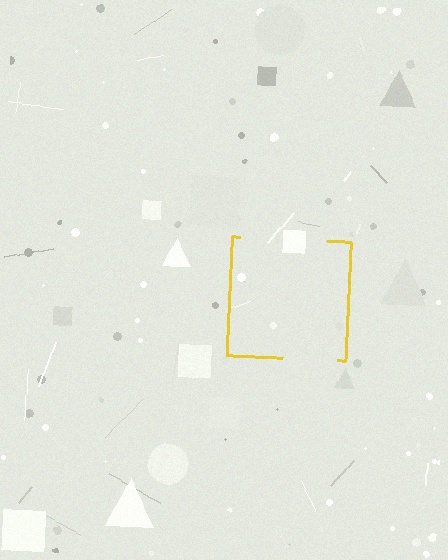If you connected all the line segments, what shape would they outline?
They would outline a square.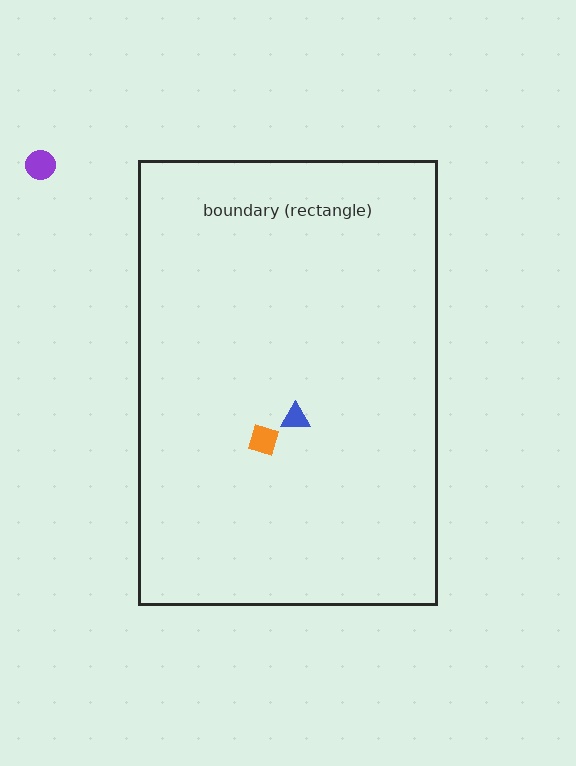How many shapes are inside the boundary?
2 inside, 1 outside.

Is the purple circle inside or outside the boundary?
Outside.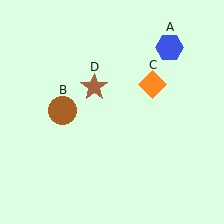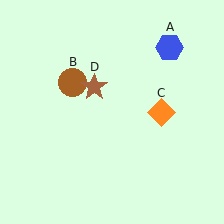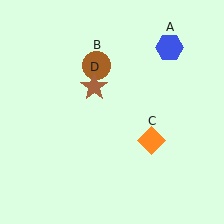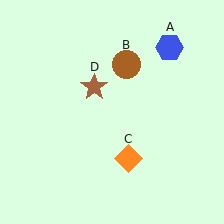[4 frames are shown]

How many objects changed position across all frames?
2 objects changed position: brown circle (object B), orange diamond (object C).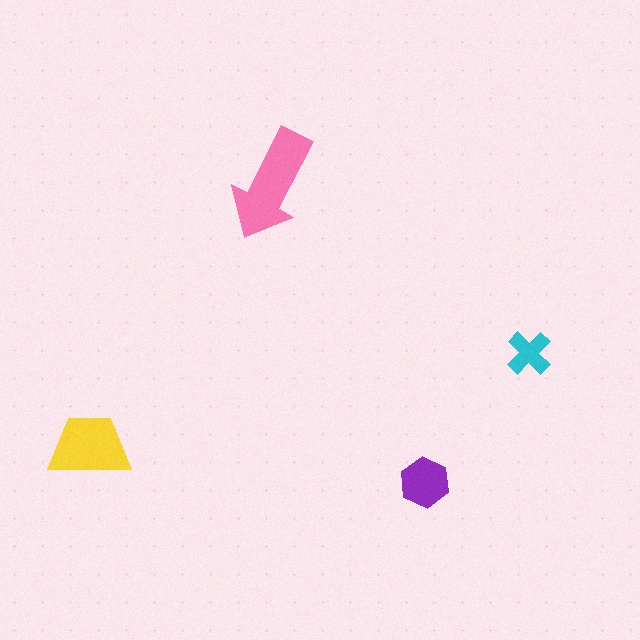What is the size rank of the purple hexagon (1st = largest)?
3rd.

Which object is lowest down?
The purple hexagon is bottommost.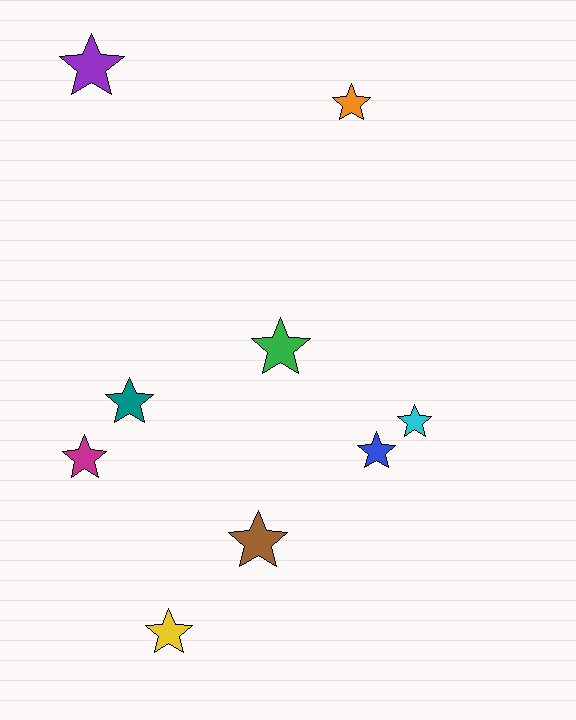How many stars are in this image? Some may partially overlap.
There are 9 stars.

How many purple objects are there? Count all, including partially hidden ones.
There is 1 purple object.